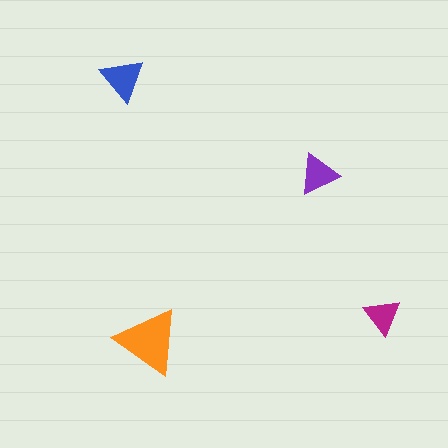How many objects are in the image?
There are 4 objects in the image.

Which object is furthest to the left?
The blue triangle is leftmost.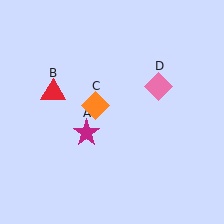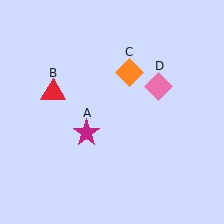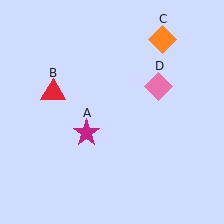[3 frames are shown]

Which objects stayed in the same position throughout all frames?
Magenta star (object A) and red triangle (object B) and pink diamond (object D) remained stationary.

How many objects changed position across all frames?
1 object changed position: orange diamond (object C).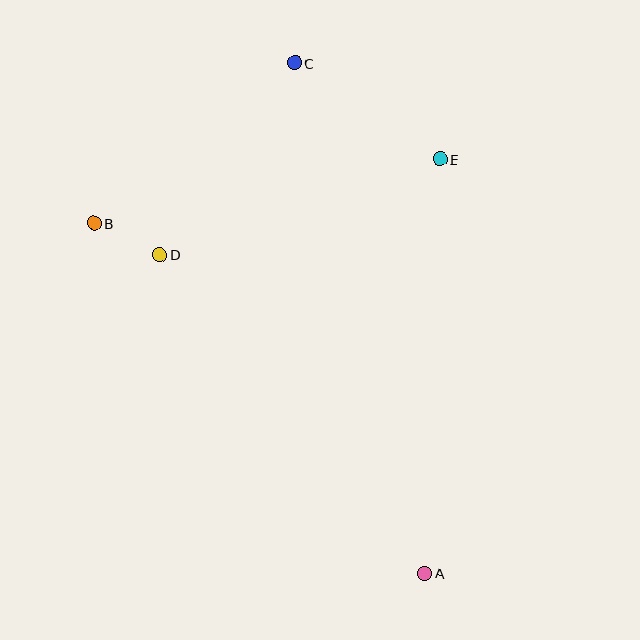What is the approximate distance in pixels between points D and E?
The distance between D and E is approximately 296 pixels.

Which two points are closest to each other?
Points B and D are closest to each other.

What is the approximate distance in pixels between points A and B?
The distance between A and B is approximately 481 pixels.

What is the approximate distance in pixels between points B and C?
The distance between B and C is approximately 257 pixels.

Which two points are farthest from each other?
Points A and C are farthest from each other.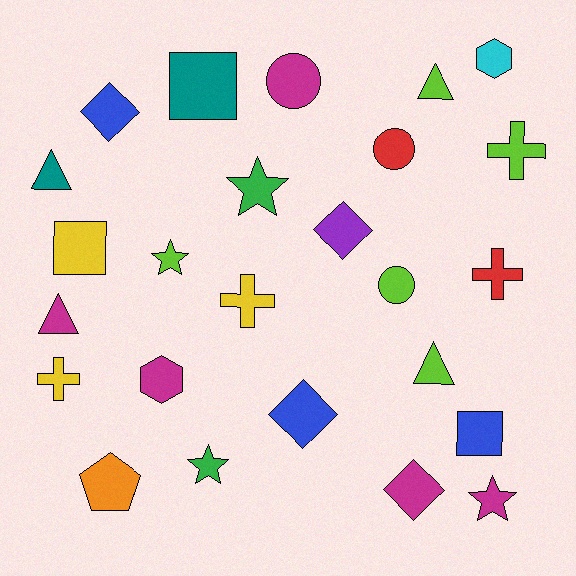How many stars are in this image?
There are 4 stars.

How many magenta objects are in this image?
There are 5 magenta objects.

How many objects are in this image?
There are 25 objects.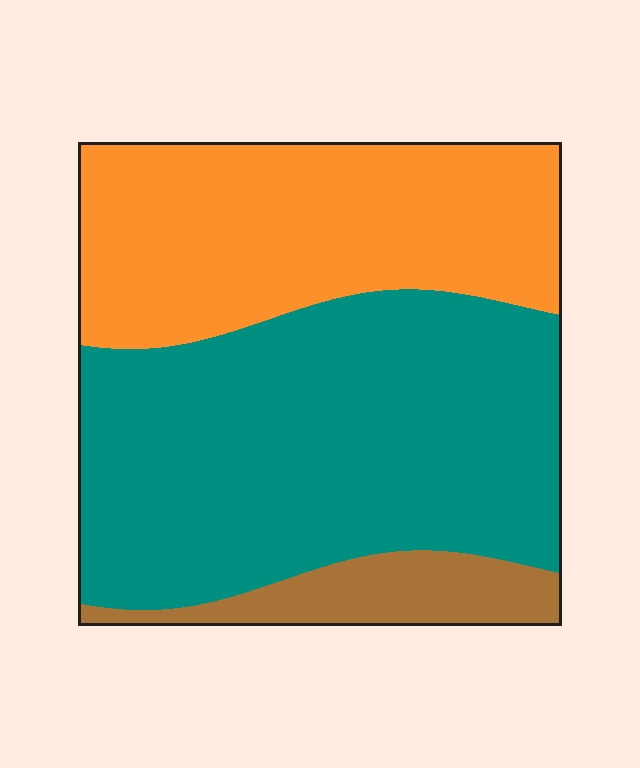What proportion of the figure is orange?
Orange takes up about three eighths (3/8) of the figure.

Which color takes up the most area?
Teal, at roughly 55%.